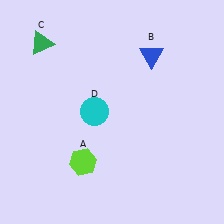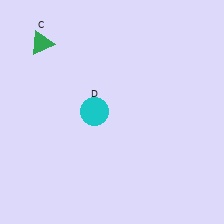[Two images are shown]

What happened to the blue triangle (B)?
The blue triangle (B) was removed in Image 2. It was in the top-right area of Image 1.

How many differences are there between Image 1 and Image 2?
There are 2 differences between the two images.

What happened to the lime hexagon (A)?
The lime hexagon (A) was removed in Image 2. It was in the bottom-left area of Image 1.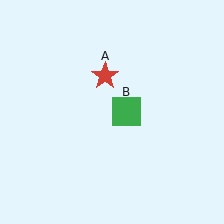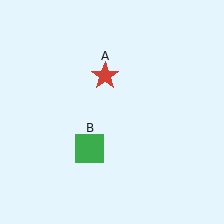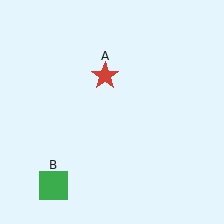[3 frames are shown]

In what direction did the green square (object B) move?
The green square (object B) moved down and to the left.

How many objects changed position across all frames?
1 object changed position: green square (object B).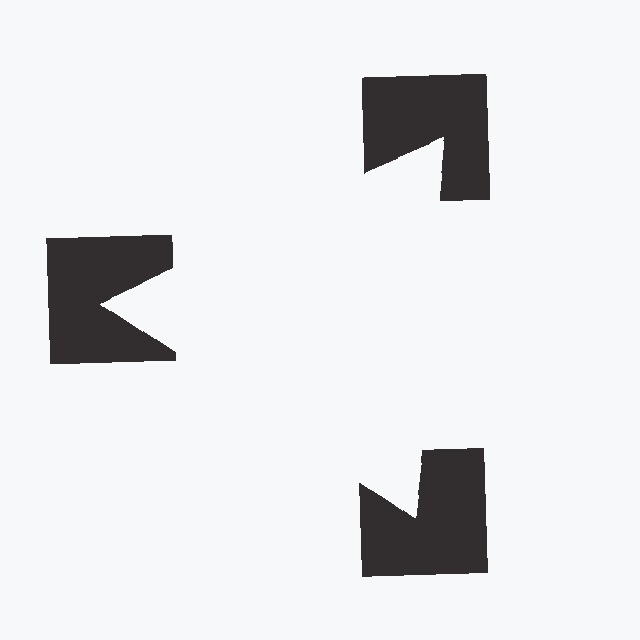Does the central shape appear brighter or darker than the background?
It typically appears slightly brighter than the background, even though no actual brightness change is drawn.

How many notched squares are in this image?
There are 3 — one at each vertex of the illusory triangle.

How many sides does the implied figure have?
3 sides.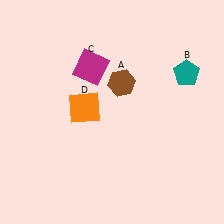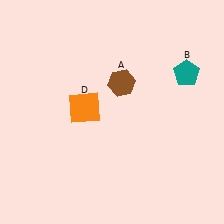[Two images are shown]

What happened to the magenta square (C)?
The magenta square (C) was removed in Image 2. It was in the top-left area of Image 1.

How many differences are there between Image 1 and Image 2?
There is 1 difference between the two images.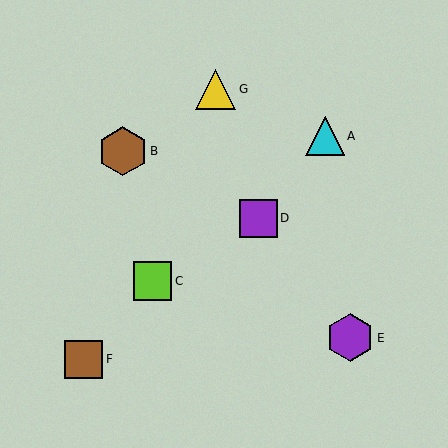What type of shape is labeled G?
Shape G is a yellow triangle.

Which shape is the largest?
The brown hexagon (labeled B) is the largest.